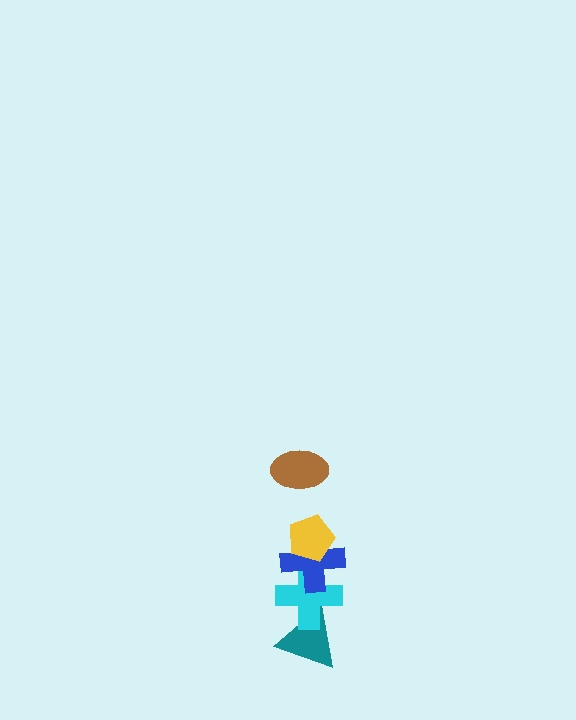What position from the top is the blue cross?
The blue cross is 3rd from the top.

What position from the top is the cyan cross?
The cyan cross is 4th from the top.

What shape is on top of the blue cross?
The yellow pentagon is on top of the blue cross.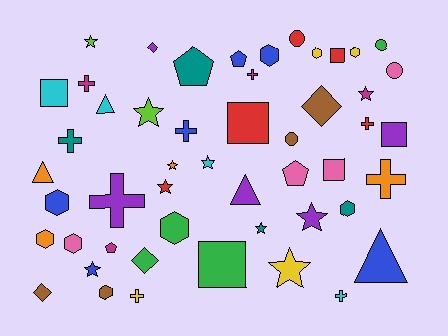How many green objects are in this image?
There are 4 green objects.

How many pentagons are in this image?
There are 4 pentagons.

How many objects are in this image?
There are 50 objects.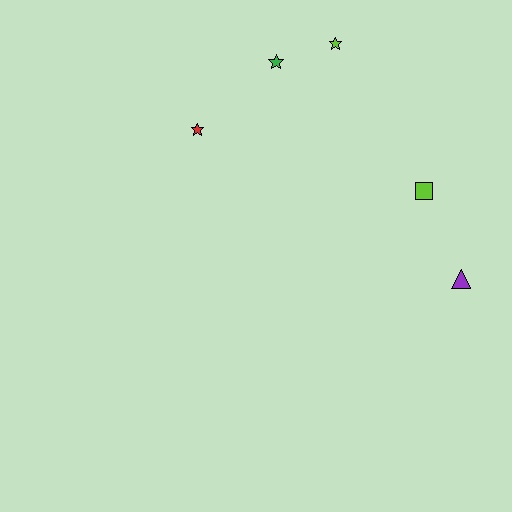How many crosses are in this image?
There are no crosses.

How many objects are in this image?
There are 5 objects.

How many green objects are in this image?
There is 1 green object.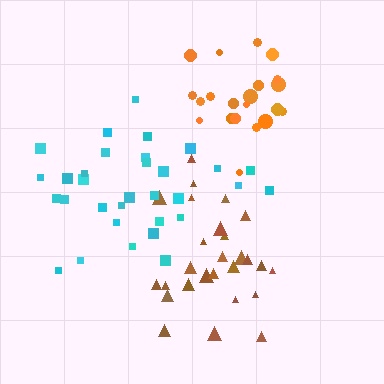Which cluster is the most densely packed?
Orange.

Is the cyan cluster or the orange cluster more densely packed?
Orange.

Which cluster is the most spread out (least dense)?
Cyan.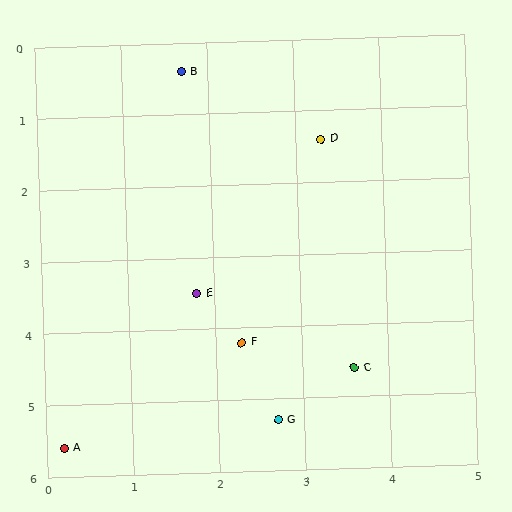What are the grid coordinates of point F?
Point F is at approximately (2.3, 4.2).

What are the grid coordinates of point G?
Point G is at approximately (2.7, 5.3).